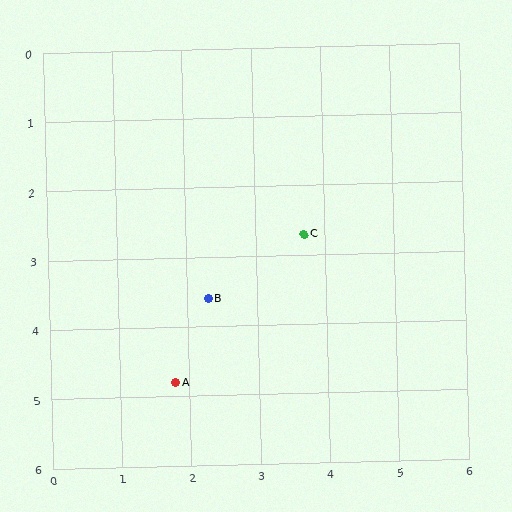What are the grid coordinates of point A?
Point A is at approximately (1.8, 4.8).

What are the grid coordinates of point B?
Point B is at approximately (2.3, 3.6).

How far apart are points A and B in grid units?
Points A and B are about 1.3 grid units apart.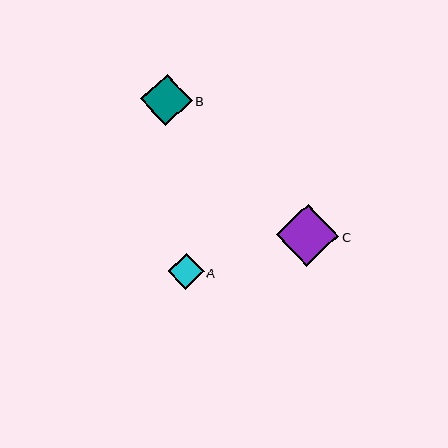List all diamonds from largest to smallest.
From largest to smallest: C, B, A.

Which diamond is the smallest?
Diamond A is the smallest with a size of approximately 36 pixels.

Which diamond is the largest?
Diamond C is the largest with a size of approximately 62 pixels.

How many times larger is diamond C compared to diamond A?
Diamond C is approximately 1.7 times the size of diamond A.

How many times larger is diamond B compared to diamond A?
Diamond B is approximately 1.4 times the size of diamond A.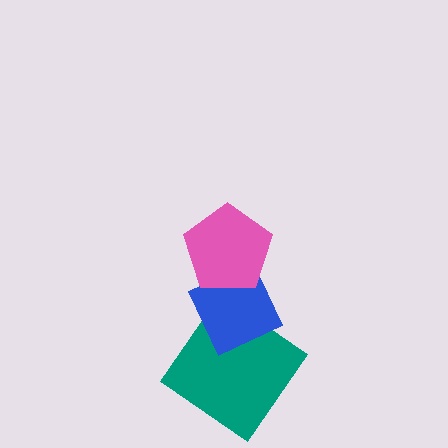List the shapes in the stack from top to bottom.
From top to bottom: the pink pentagon, the blue diamond, the teal diamond.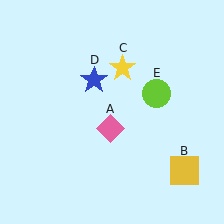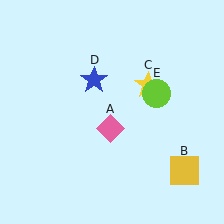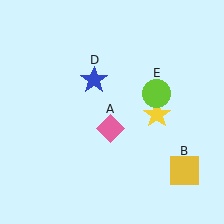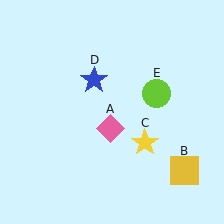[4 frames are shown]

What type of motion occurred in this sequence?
The yellow star (object C) rotated clockwise around the center of the scene.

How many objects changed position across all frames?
1 object changed position: yellow star (object C).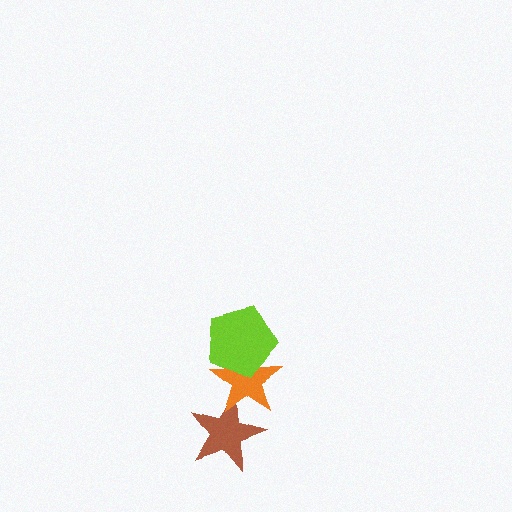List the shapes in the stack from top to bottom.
From top to bottom: the lime pentagon, the orange star, the brown star.